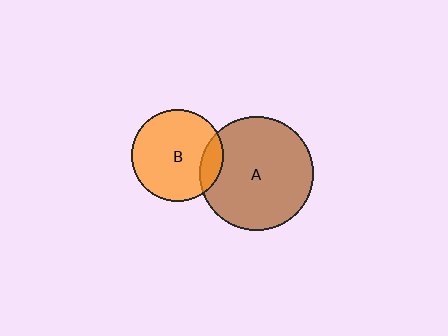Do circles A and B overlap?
Yes.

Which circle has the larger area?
Circle A (brown).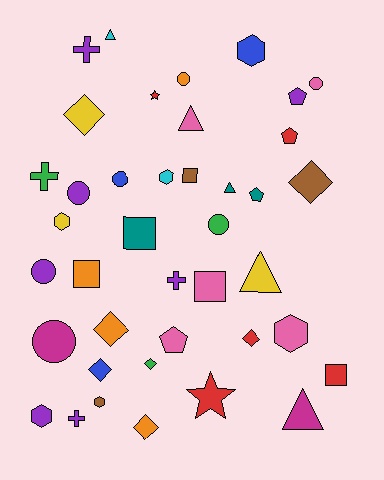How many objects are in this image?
There are 40 objects.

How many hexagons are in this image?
There are 6 hexagons.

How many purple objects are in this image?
There are 7 purple objects.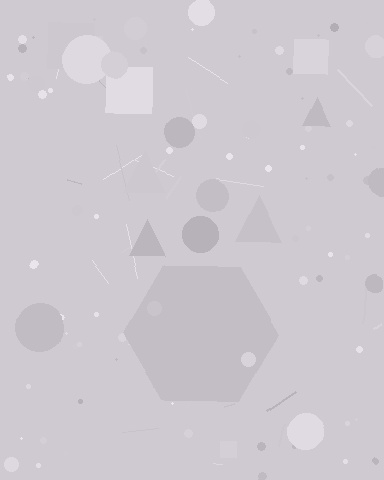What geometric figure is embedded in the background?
A hexagon is embedded in the background.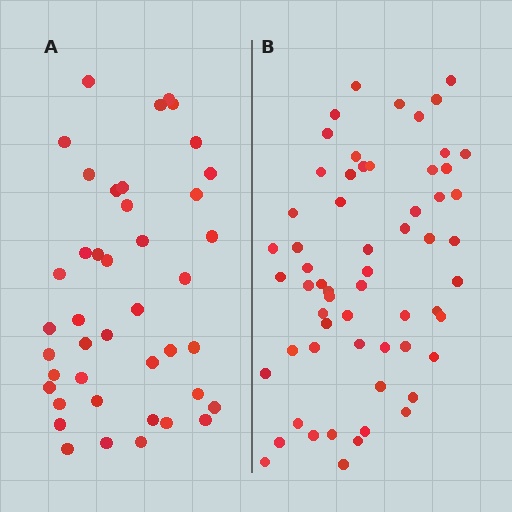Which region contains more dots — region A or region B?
Region B (the right region) has more dots.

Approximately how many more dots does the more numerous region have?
Region B has approximately 20 more dots than region A.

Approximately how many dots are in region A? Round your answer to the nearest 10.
About 40 dots. (The exact count is 42, which rounds to 40.)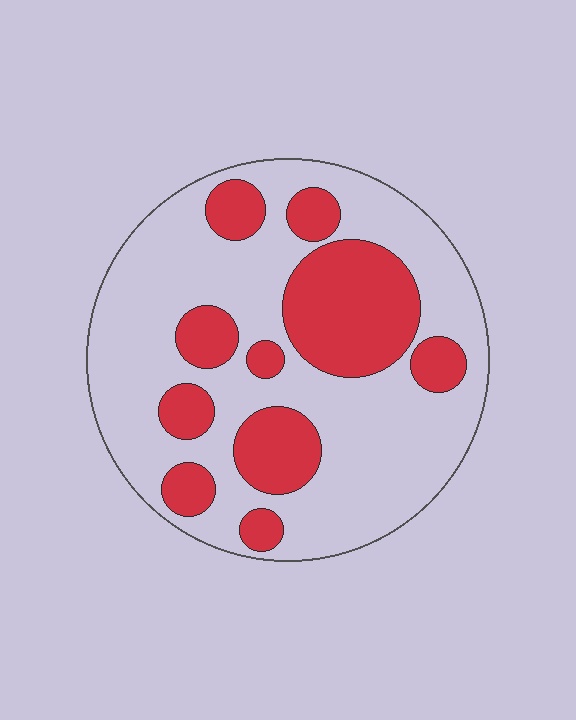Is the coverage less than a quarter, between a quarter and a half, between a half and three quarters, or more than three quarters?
Between a quarter and a half.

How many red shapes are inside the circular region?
10.